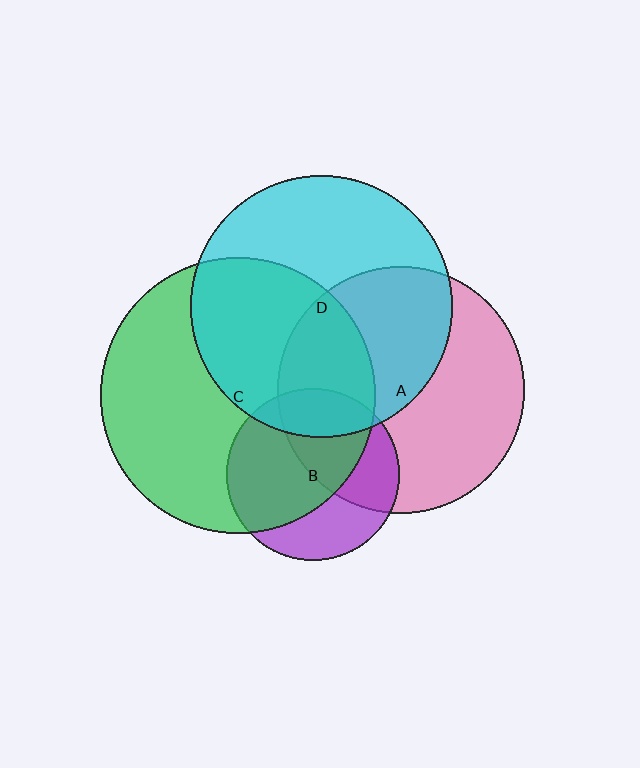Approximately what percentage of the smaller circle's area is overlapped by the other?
Approximately 65%.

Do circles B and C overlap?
Yes.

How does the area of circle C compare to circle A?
Approximately 1.2 times.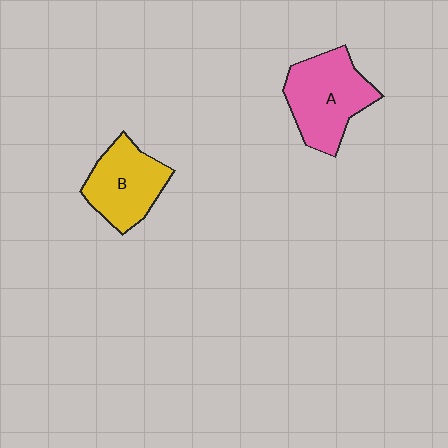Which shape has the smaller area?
Shape B (yellow).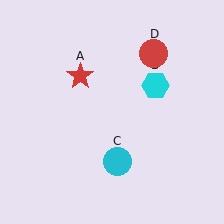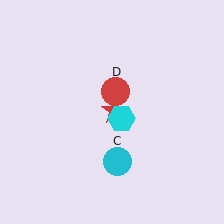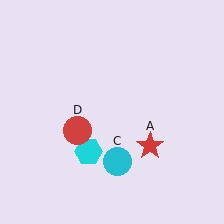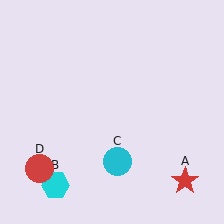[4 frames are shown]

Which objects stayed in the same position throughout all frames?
Cyan circle (object C) remained stationary.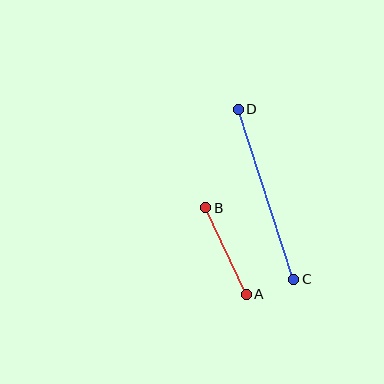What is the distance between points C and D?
The distance is approximately 179 pixels.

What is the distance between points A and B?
The distance is approximately 96 pixels.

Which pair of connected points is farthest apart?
Points C and D are farthest apart.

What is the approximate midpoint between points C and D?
The midpoint is at approximately (266, 194) pixels.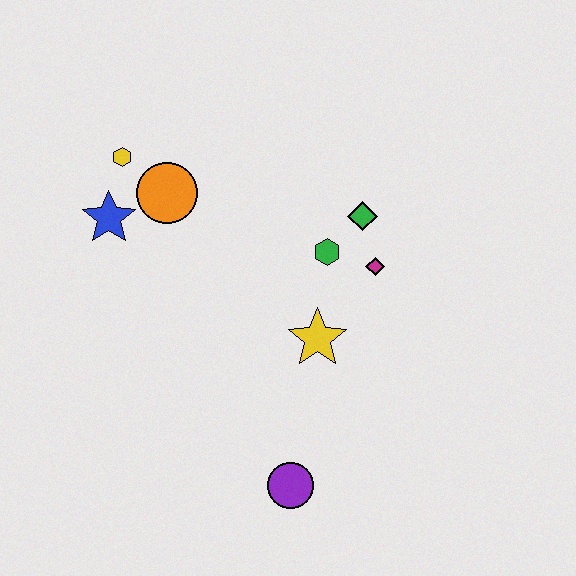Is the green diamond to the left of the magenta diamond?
Yes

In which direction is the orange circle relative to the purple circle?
The orange circle is above the purple circle.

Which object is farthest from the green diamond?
The purple circle is farthest from the green diamond.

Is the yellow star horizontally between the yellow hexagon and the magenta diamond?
Yes